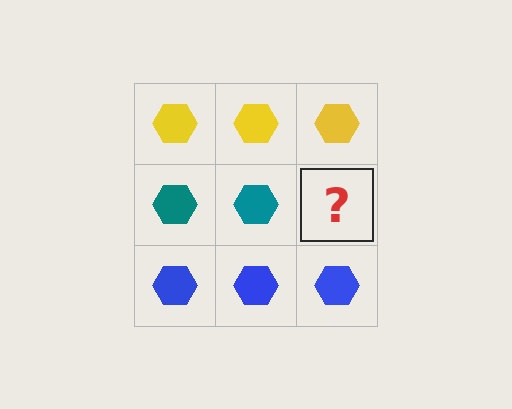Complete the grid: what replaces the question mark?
The question mark should be replaced with a teal hexagon.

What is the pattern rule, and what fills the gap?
The rule is that each row has a consistent color. The gap should be filled with a teal hexagon.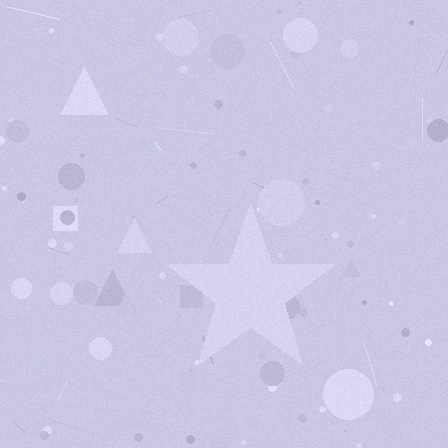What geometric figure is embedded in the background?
A star is embedded in the background.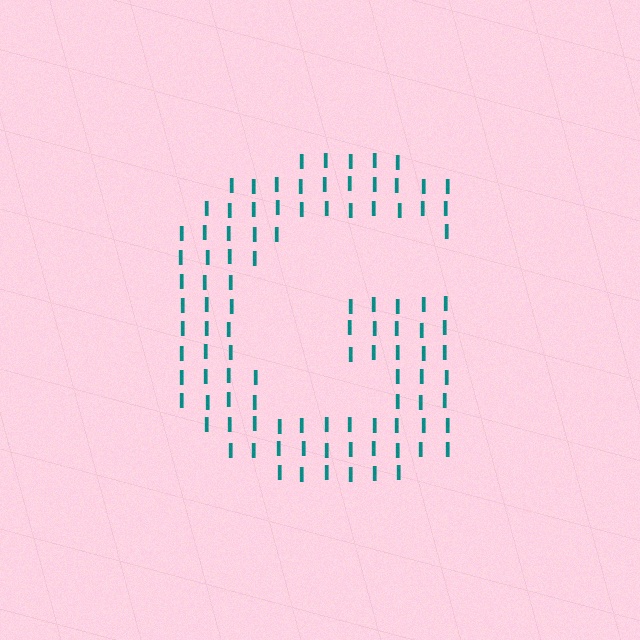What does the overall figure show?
The overall figure shows the letter G.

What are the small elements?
The small elements are letter I's.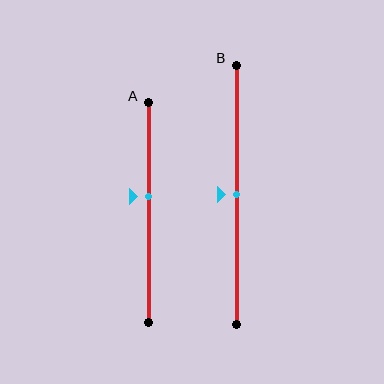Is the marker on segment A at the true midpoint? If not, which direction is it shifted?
No, the marker on segment A is shifted upward by about 7% of the segment length.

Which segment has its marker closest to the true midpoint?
Segment B has its marker closest to the true midpoint.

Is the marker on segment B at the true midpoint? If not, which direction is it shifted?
Yes, the marker on segment B is at the true midpoint.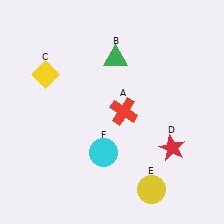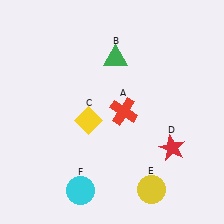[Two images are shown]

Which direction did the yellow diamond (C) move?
The yellow diamond (C) moved down.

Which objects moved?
The objects that moved are: the yellow diamond (C), the cyan circle (F).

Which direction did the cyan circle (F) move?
The cyan circle (F) moved down.